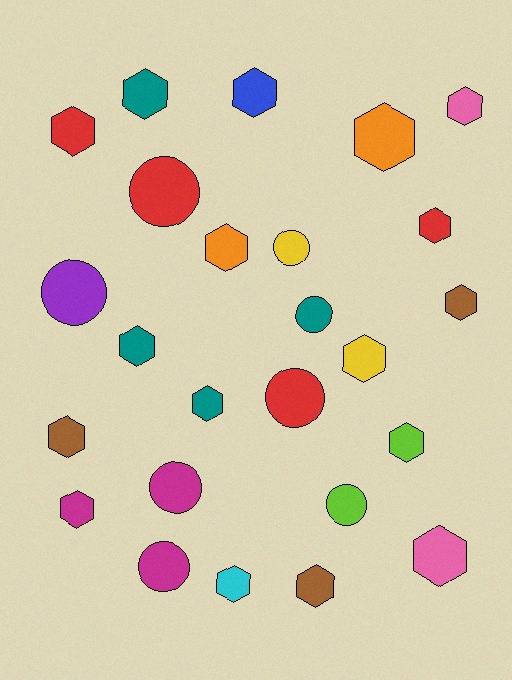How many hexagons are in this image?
There are 17 hexagons.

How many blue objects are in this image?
There is 1 blue object.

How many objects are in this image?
There are 25 objects.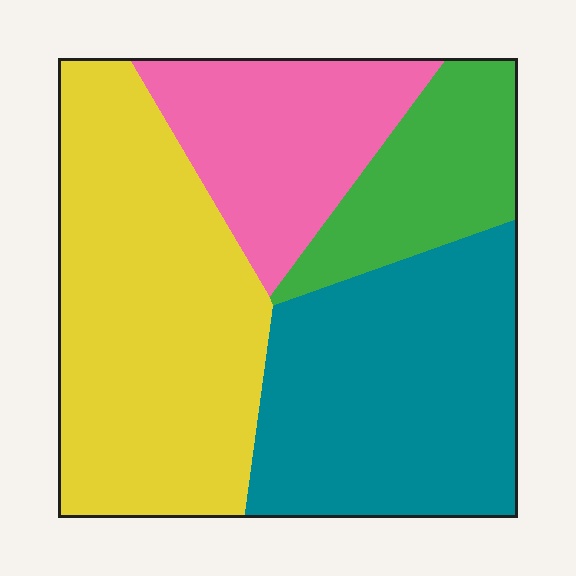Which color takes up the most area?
Yellow, at roughly 35%.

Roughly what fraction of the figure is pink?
Pink covers roughly 20% of the figure.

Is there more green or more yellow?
Yellow.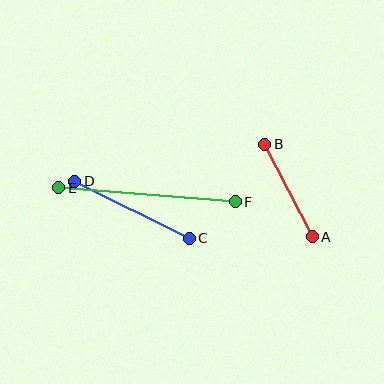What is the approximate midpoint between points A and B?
The midpoint is at approximately (289, 191) pixels.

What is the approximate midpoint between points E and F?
The midpoint is at approximately (147, 195) pixels.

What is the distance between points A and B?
The distance is approximately 104 pixels.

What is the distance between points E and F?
The distance is approximately 177 pixels.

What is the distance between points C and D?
The distance is approximately 128 pixels.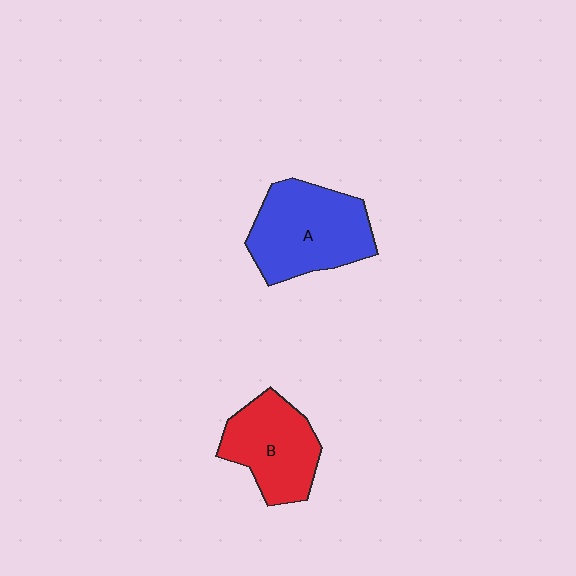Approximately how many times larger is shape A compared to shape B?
Approximately 1.3 times.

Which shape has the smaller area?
Shape B (red).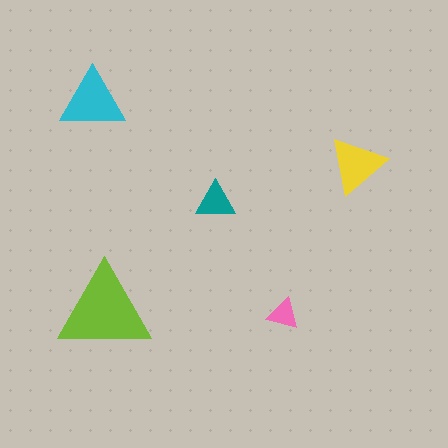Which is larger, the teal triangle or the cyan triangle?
The cyan one.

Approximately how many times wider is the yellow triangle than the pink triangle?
About 2 times wider.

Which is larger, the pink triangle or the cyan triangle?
The cyan one.